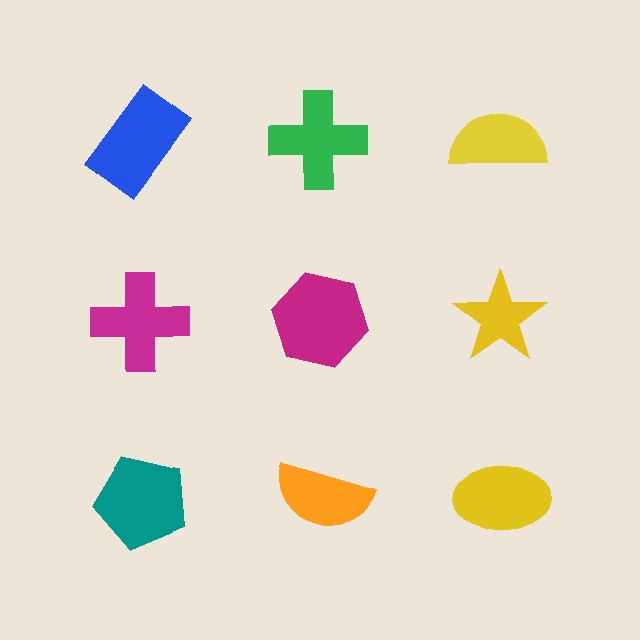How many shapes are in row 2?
3 shapes.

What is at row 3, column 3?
A yellow ellipse.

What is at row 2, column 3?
A yellow star.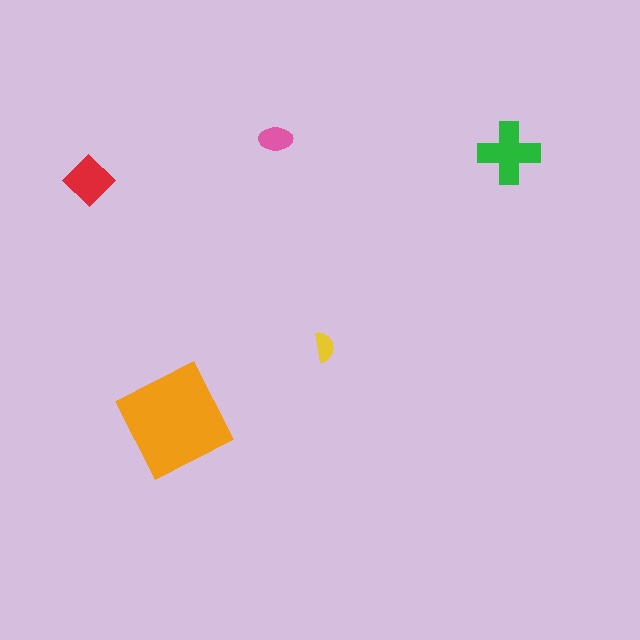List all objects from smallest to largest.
The yellow semicircle, the pink ellipse, the red diamond, the green cross, the orange square.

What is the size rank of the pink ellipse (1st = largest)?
4th.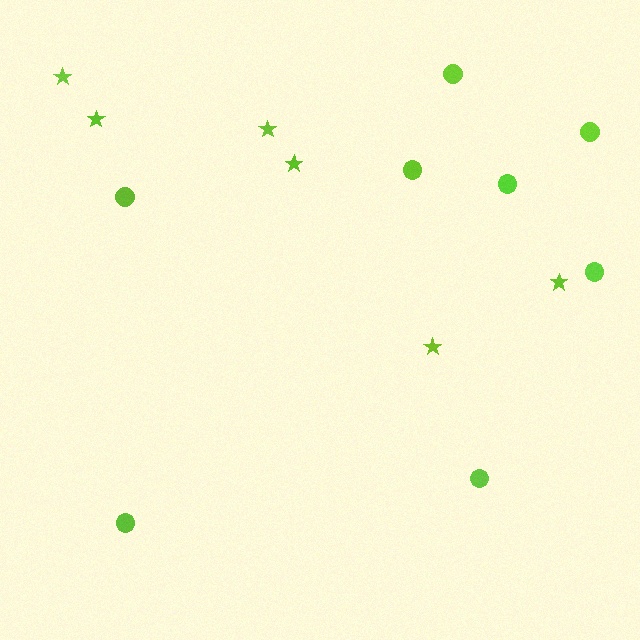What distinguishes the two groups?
There are 2 groups: one group of circles (8) and one group of stars (6).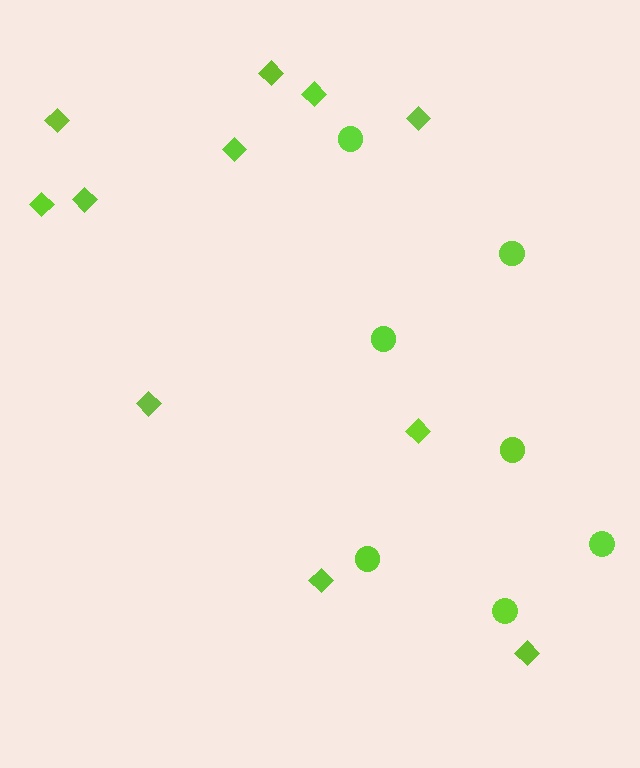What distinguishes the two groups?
There are 2 groups: one group of circles (7) and one group of diamonds (11).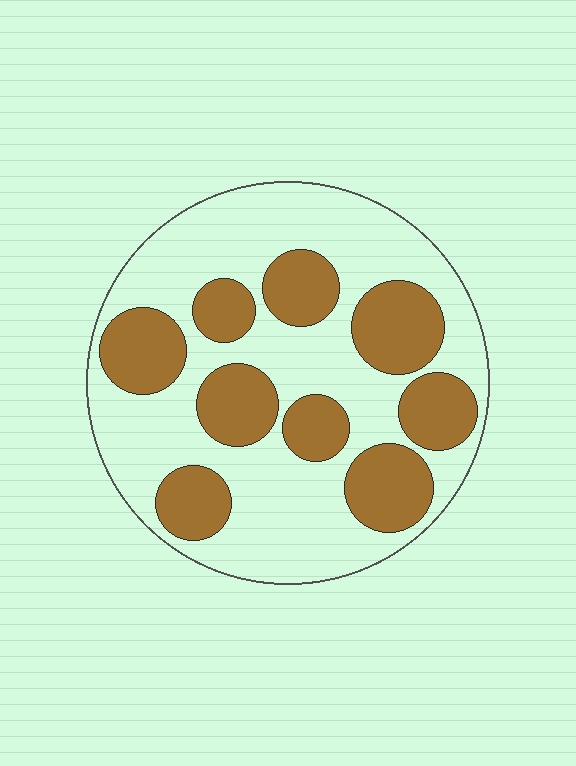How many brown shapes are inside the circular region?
9.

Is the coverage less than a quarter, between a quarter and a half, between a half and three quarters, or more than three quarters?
Between a quarter and a half.